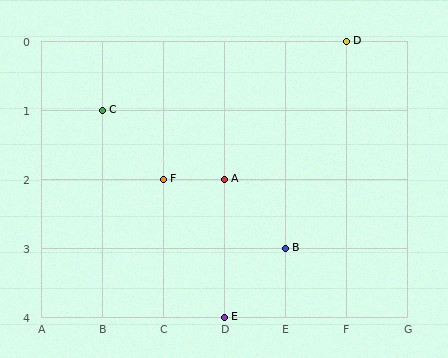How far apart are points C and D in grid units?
Points C and D are 4 columns and 1 row apart (about 4.1 grid units diagonally).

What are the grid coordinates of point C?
Point C is at grid coordinates (B, 1).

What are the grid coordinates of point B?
Point B is at grid coordinates (E, 3).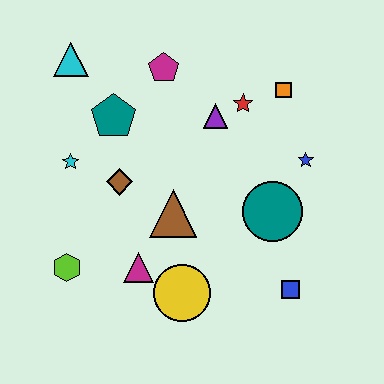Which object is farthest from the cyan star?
The blue square is farthest from the cyan star.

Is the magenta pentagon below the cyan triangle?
Yes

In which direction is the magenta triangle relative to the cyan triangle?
The magenta triangle is below the cyan triangle.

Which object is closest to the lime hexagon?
The magenta triangle is closest to the lime hexagon.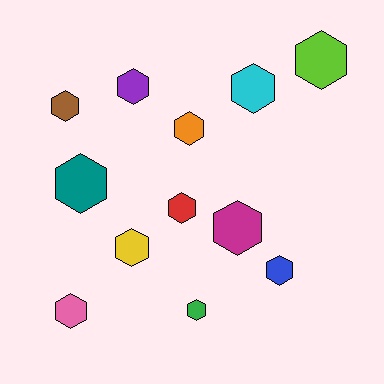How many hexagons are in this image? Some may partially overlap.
There are 12 hexagons.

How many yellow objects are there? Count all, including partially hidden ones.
There is 1 yellow object.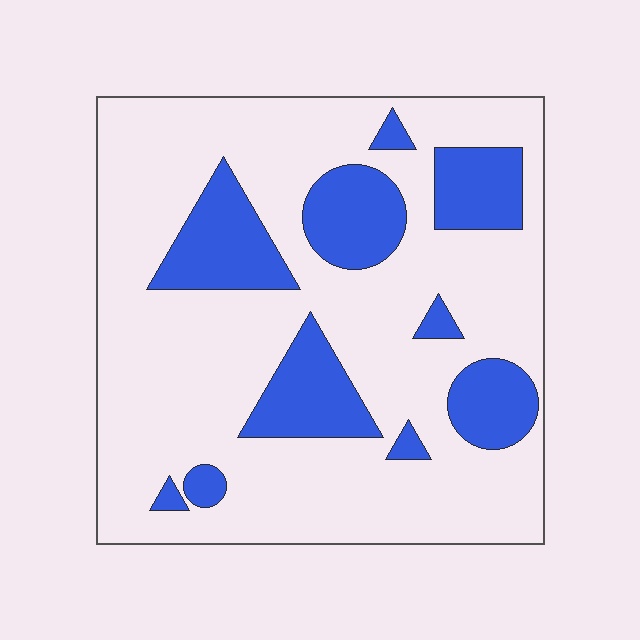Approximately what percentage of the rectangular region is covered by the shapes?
Approximately 25%.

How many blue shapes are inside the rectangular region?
10.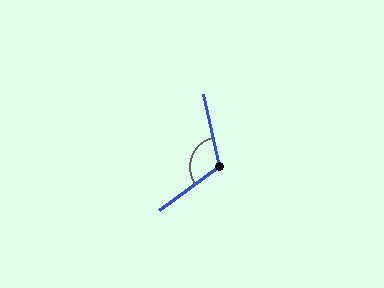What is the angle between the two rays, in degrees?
Approximately 114 degrees.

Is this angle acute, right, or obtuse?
It is obtuse.